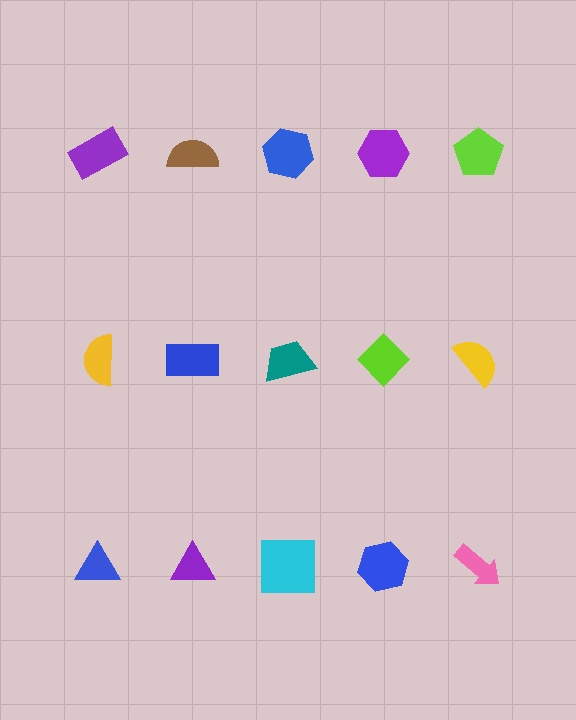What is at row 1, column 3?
A blue hexagon.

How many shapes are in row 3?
5 shapes.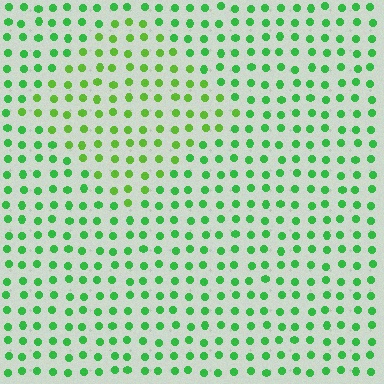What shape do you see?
I see a diamond.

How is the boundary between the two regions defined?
The boundary is defined purely by a slight shift in hue (about 26 degrees). Spacing, size, and orientation are identical on both sides.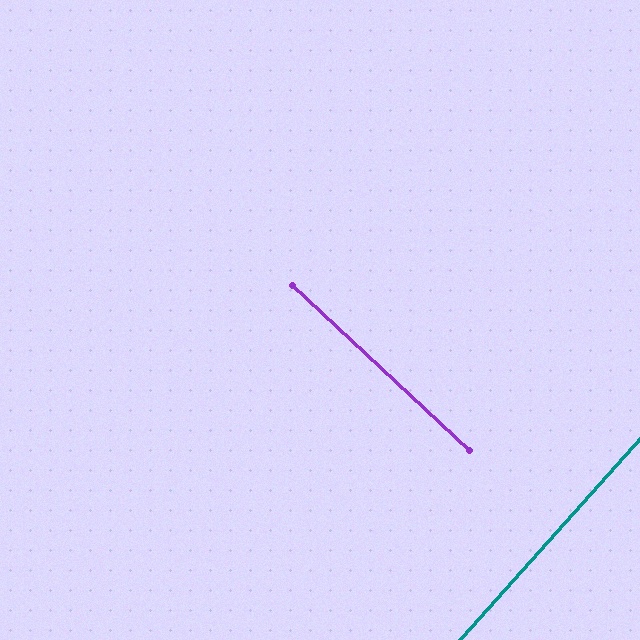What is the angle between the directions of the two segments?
Approximately 89 degrees.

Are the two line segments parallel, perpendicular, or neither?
Perpendicular — they meet at approximately 89°.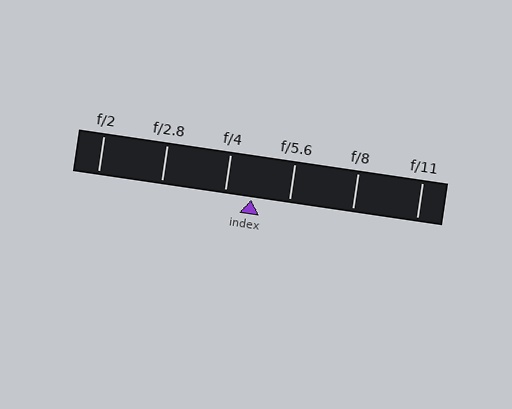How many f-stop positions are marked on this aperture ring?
There are 6 f-stop positions marked.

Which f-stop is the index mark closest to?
The index mark is closest to f/4.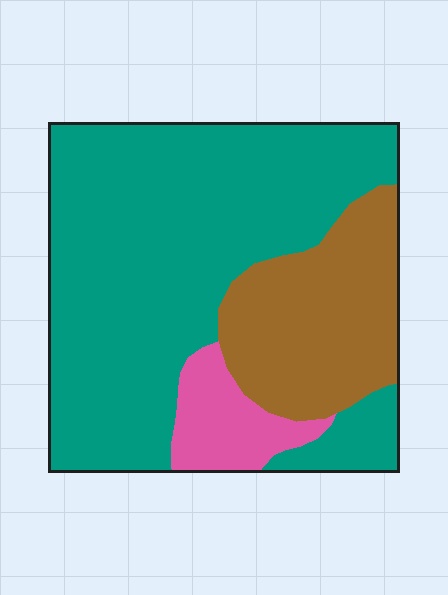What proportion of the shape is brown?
Brown takes up about one quarter (1/4) of the shape.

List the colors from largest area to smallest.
From largest to smallest: teal, brown, pink.